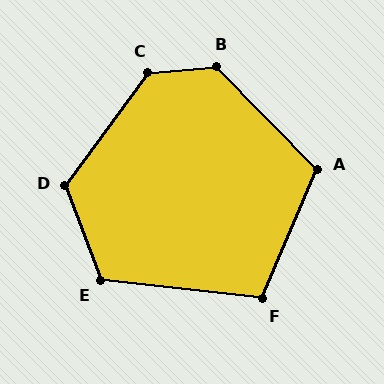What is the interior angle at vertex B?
Approximately 130 degrees (obtuse).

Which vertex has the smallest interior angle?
F, at approximately 107 degrees.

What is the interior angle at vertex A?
Approximately 112 degrees (obtuse).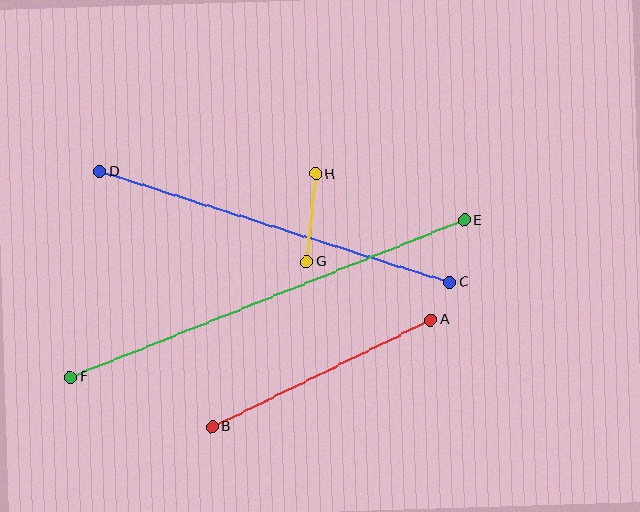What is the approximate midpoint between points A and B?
The midpoint is at approximately (322, 373) pixels.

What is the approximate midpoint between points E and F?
The midpoint is at approximately (267, 299) pixels.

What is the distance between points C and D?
The distance is approximately 367 pixels.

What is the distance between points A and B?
The distance is approximately 242 pixels.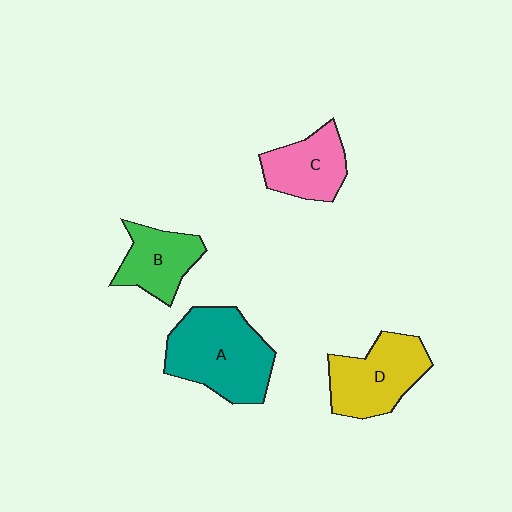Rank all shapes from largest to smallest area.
From largest to smallest: A (teal), D (yellow), C (pink), B (green).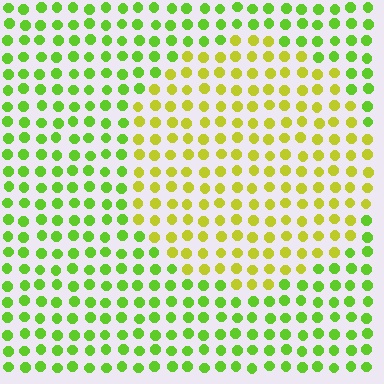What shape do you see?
I see a circle.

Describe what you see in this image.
The image is filled with small lime elements in a uniform arrangement. A circle-shaped region is visible where the elements are tinted to a slightly different hue, forming a subtle color boundary.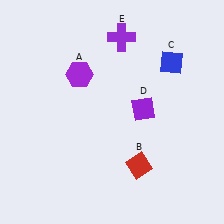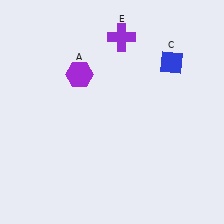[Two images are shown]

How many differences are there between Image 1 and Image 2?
There are 2 differences between the two images.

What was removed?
The purple diamond (D), the red diamond (B) were removed in Image 2.